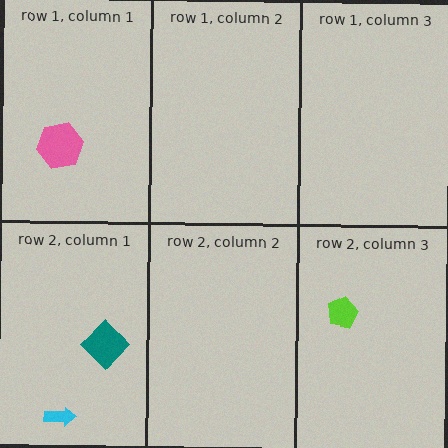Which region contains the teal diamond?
The row 2, column 1 region.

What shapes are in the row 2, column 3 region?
The lime pentagon.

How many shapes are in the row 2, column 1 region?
2.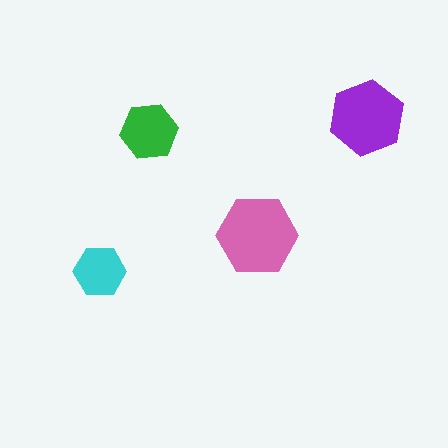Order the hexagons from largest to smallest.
the pink one, the purple one, the green one, the cyan one.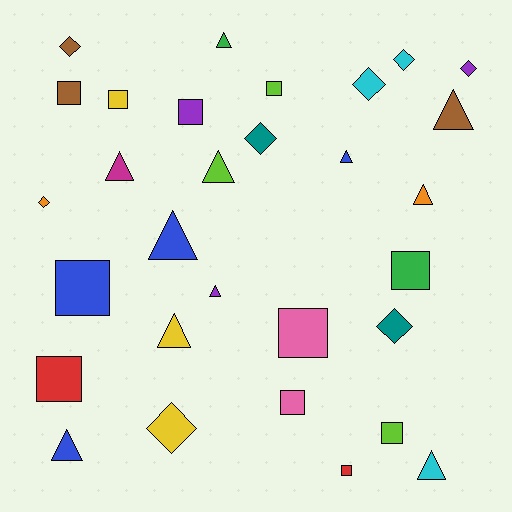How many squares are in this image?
There are 11 squares.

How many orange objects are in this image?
There are 2 orange objects.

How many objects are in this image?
There are 30 objects.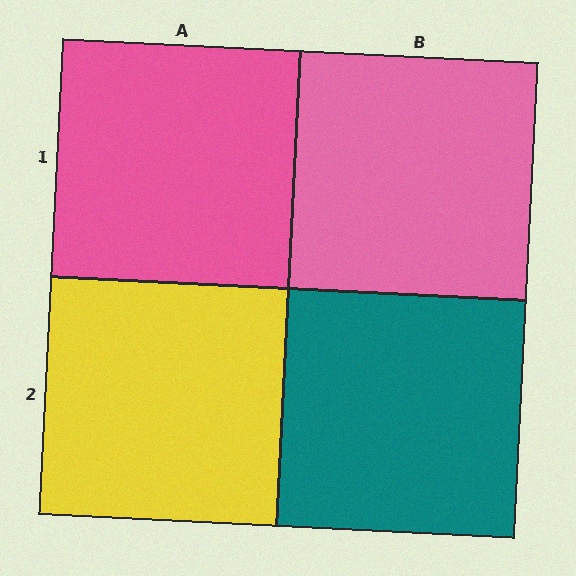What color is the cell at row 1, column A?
Pink.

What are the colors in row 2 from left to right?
Yellow, teal.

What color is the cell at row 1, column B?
Pink.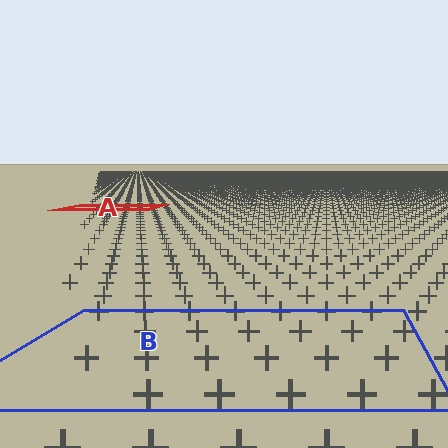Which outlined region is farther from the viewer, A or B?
Region A is farther from the viewer — the texture elements inside it appear smaller and more densely packed.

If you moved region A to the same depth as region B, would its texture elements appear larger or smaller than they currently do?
They would appear larger. At a closer depth, the same texture elements are projected at a bigger on-screen size.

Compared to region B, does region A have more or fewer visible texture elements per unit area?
Region A has more texture elements per unit area — they are packed more densely because it is farther away.